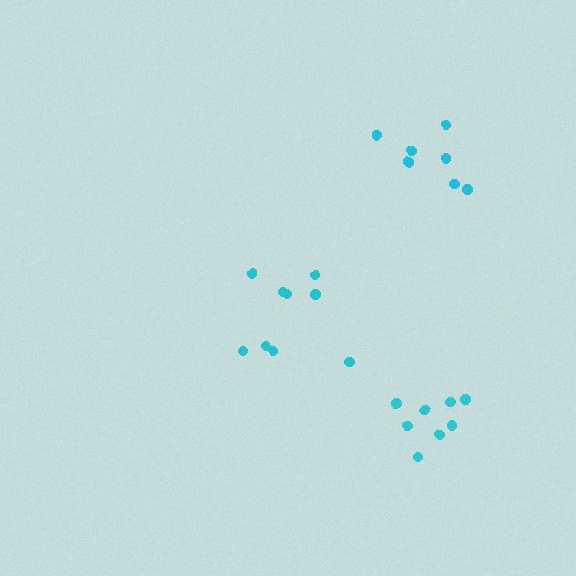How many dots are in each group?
Group 1: 9 dots, Group 2: 7 dots, Group 3: 8 dots (24 total).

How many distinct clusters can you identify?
There are 3 distinct clusters.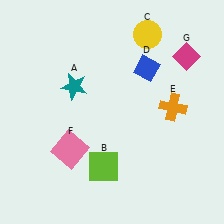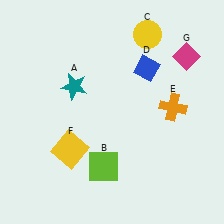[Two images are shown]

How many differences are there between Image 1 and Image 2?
There is 1 difference between the two images.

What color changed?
The square (F) changed from pink in Image 1 to yellow in Image 2.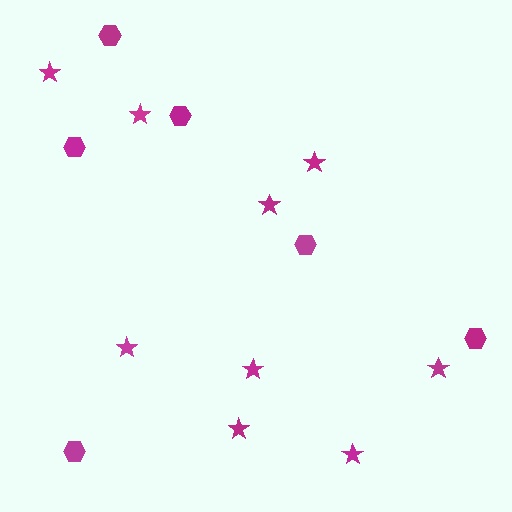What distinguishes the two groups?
There are 2 groups: one group of stars (9) and one group of hexagons (6).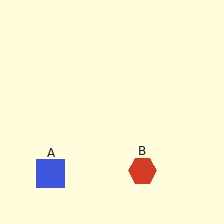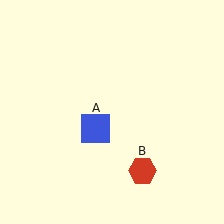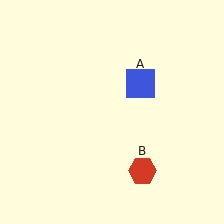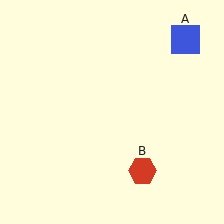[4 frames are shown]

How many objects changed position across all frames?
1 object changed position: blue square (object A).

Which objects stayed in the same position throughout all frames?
Red hexagon (object B) remained stationary.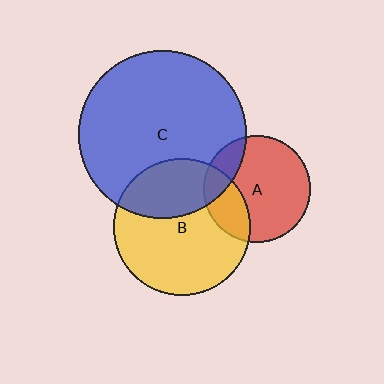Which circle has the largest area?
Circle C (blue).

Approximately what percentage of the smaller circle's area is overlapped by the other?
Approximately 15%.